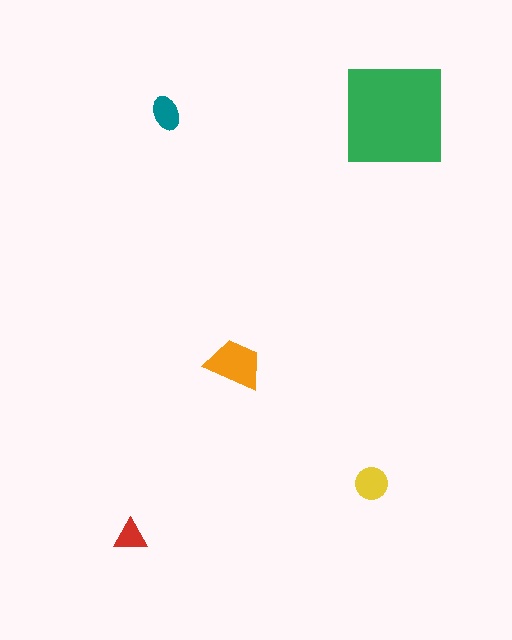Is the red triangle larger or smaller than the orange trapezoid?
Smaller.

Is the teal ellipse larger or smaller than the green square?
Smaller.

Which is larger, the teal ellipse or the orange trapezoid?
The orange trapezoid.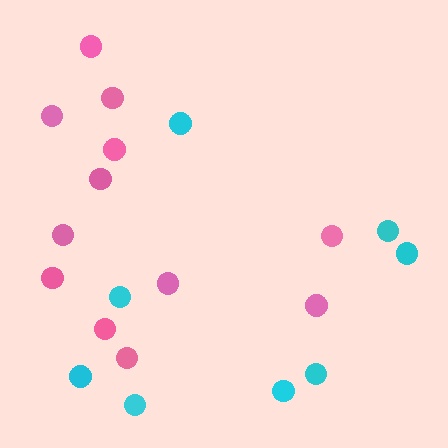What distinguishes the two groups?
There are 2 groups: one group of pink circles (12) and one group of cyan circles (8).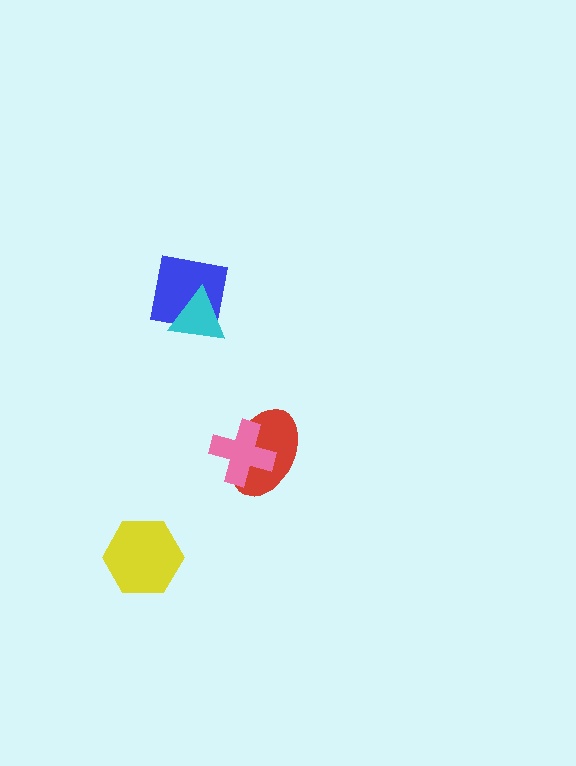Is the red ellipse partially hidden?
Yes, it is partially covered by another shape.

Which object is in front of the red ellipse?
The pink cross is in front of the red ellipse.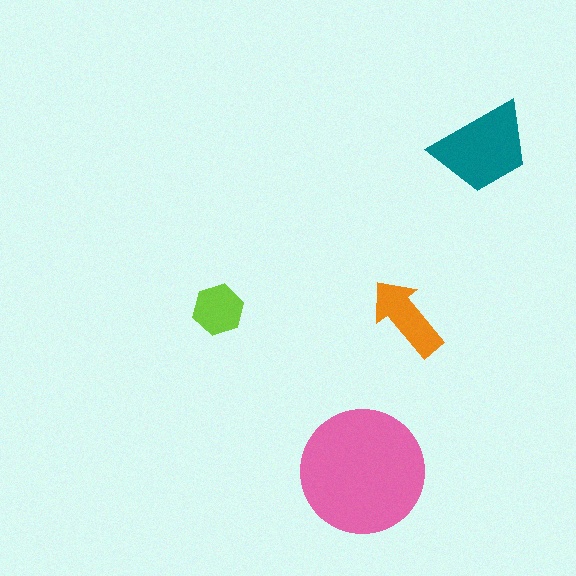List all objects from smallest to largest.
The lime hexagon, the orange arrow, the teal trapezoid, the pink circle.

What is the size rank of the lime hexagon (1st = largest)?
4th.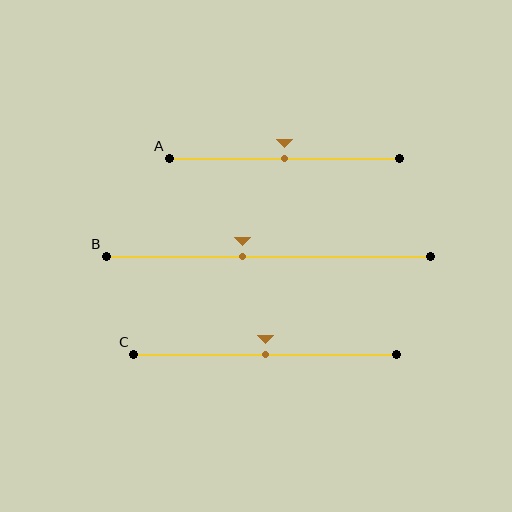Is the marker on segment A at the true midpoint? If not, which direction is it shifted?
Yes, the marker on segment A is at the true midpoint.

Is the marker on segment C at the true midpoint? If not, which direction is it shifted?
Yes, the marker on segment C is at the true midpoint.